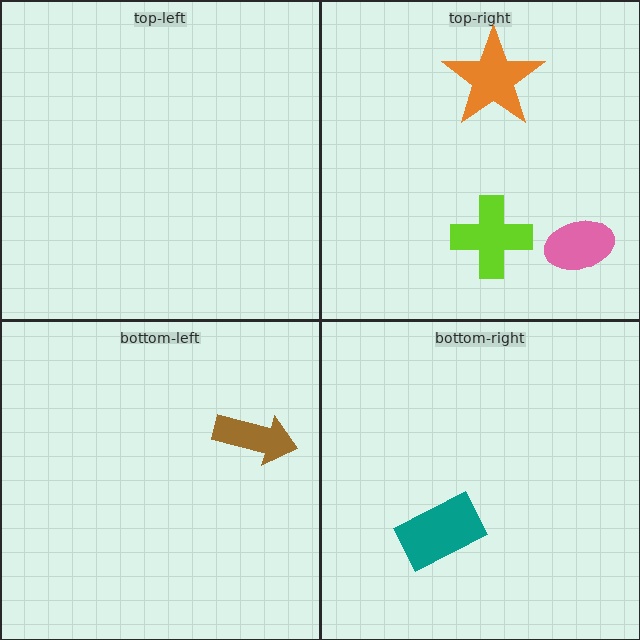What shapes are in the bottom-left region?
The brown arrow.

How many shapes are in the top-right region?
3.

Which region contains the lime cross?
The top-right region.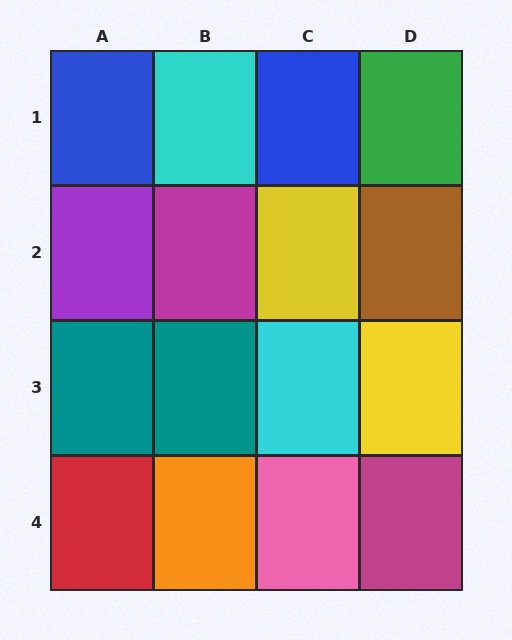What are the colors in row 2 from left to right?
Purple, magenta, yellow, brown.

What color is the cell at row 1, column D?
Green.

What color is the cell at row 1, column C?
Blue.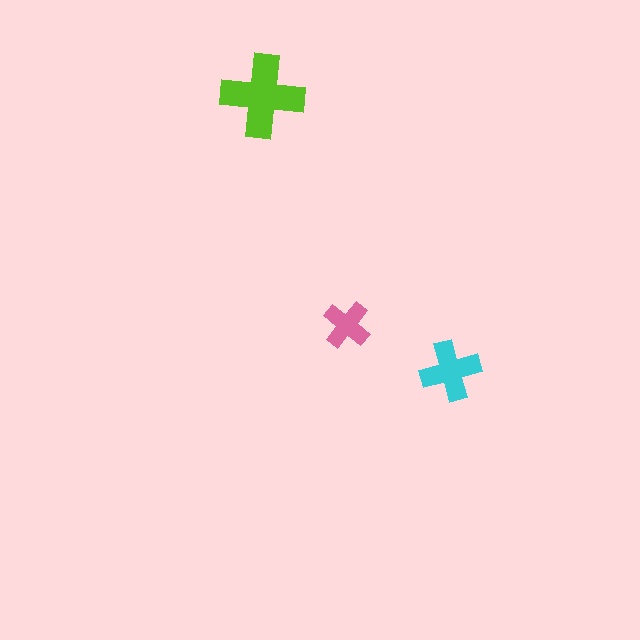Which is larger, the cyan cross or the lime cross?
The lime one.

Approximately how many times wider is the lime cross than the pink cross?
About 2 times wider.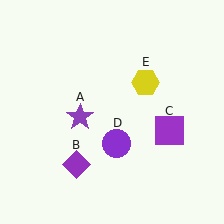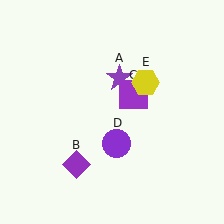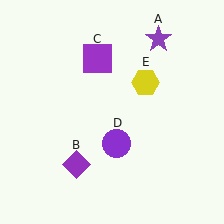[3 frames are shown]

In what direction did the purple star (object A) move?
The purple star (object A) moved up and to the right.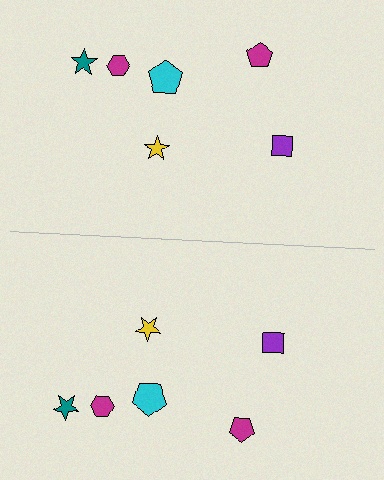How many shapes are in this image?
There are 12 shapes in this image.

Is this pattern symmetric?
Yes, this pattern has bilateral (reflection) symmetry.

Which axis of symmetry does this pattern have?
The pattern has a horizontal axis of symmetry running through the center of the image.